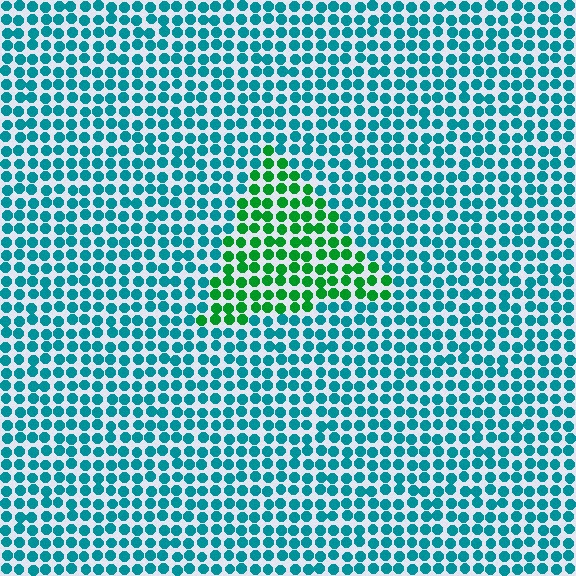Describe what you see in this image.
The image is filled with small teal elements in a uniform arrangement. A triangle-shaped region is visible where the elements are tinted to a slightly different hue, forming a subtle color boundary.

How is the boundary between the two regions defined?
The boundary is defined purely by a slight shift in hue (about 49 degrees). Spacing, size, and orientation are identical on both sides.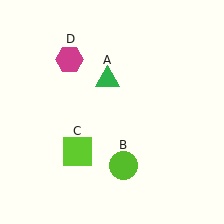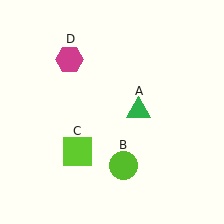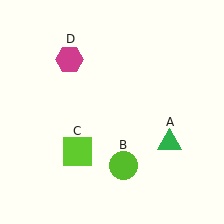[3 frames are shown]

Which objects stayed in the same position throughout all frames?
Lime circle (object B) and lime square (object C) and magenta hexagon (object D) remained stationary.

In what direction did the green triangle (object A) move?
The green triangle (object A) moved down and to the right.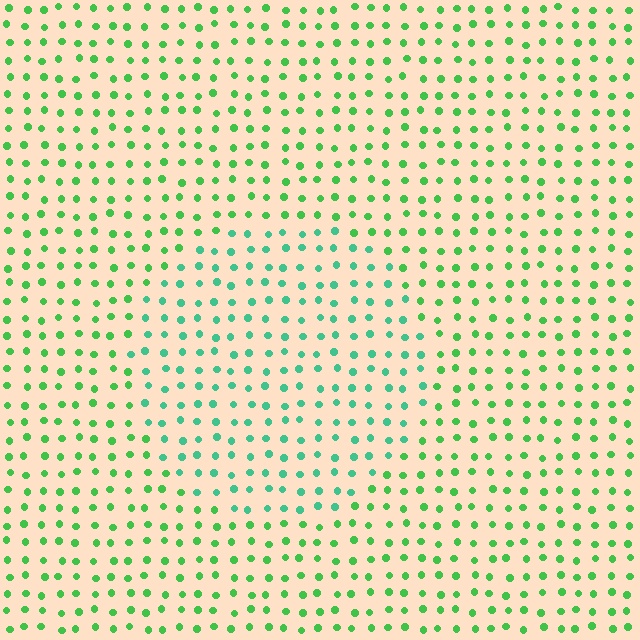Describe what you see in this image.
The image is filled with small green elements in a uniform arrangement. A circle-shaped region is visible where the elements are tinted to a slightly different hue, forming a subtle color boundary.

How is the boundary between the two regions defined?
The boundary is defined purely by a slight shift in hue (about 31 degrees). Spacing, size, and orientation are identical on both sides.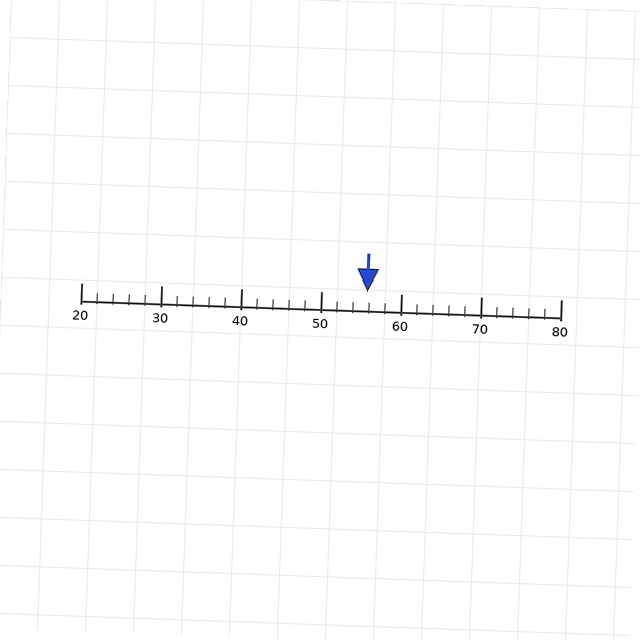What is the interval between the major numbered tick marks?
The major tick marks are spaced 10 units apart.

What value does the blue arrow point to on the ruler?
The blue arrow points to approximately 56.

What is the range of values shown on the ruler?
The ruler shows values from 20 to 80.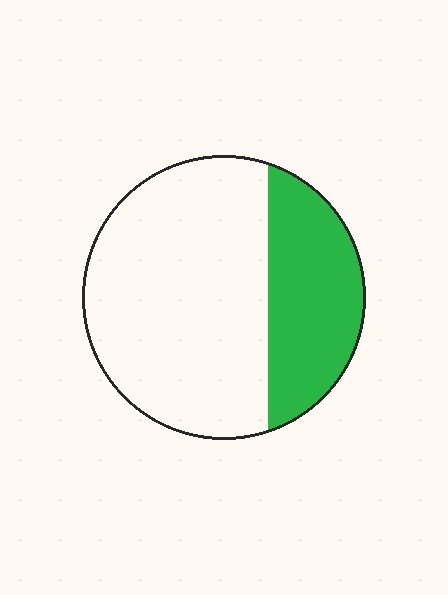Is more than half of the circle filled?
No.